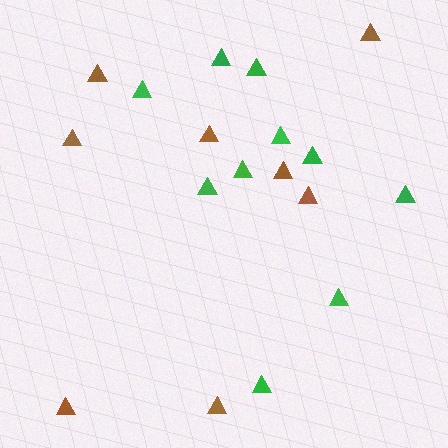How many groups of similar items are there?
There are 2 groups: one group of brown triangles (8) and one group of green triangles (10).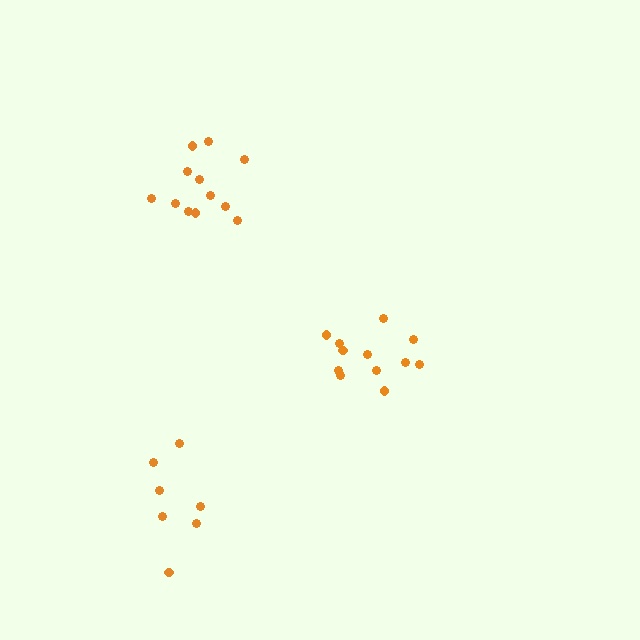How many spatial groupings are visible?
There are 3 spatial groupings.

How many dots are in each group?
Group 1: 12 dots, Group 2: 12 dots, Group 3: 7 dots (31 total).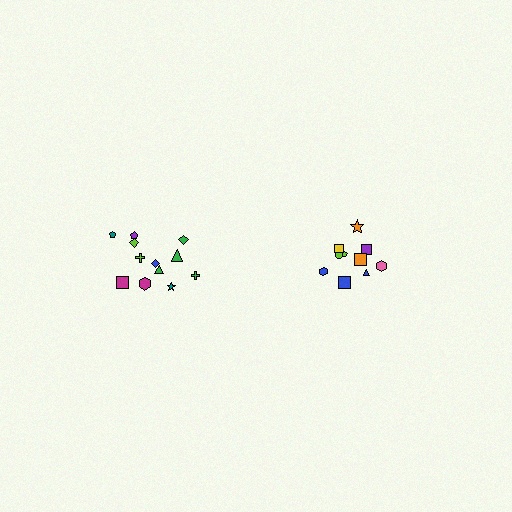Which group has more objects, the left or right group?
The left group.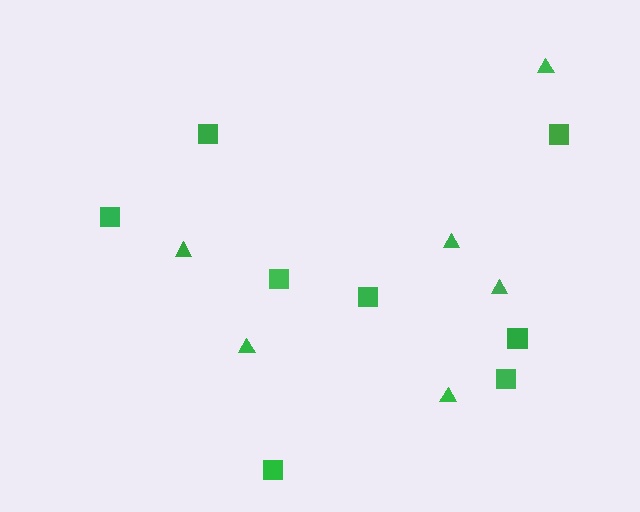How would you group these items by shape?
There are 2 groups: one group of squares (8) and one group of triangles (6).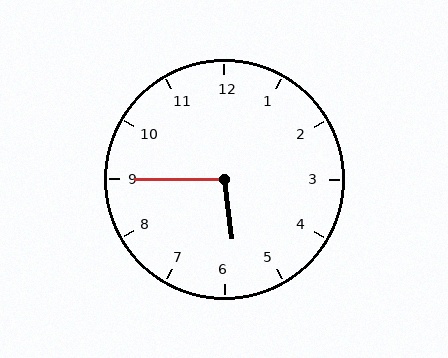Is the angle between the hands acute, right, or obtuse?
It is obtuse.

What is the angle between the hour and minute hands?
Approximately 98 degrees.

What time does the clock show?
5:45.